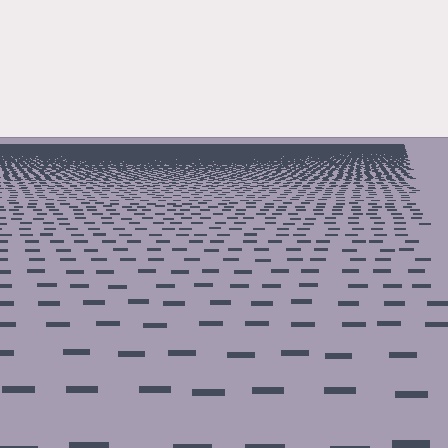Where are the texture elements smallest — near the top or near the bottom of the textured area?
Near the top.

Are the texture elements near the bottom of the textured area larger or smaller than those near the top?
Larger. Near the bottom, elements are closer to the viewer and appear at a bigger on-screen size.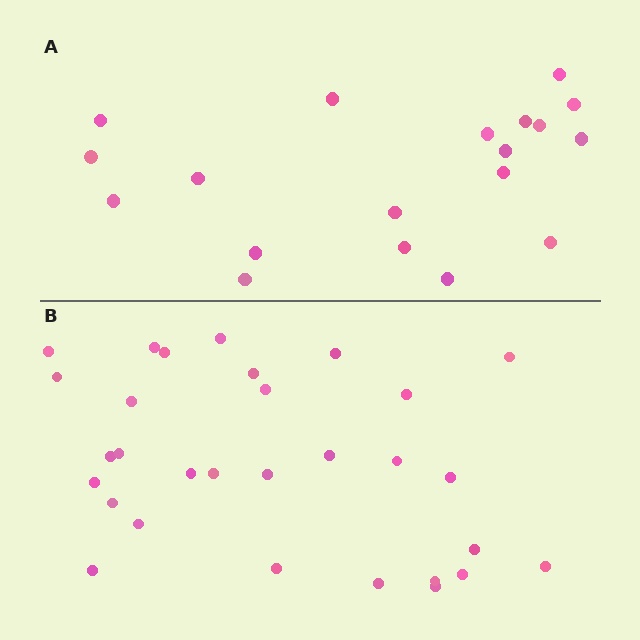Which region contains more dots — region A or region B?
Region B (the bottom region) has more dots.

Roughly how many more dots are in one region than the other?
Region B has roughly 12 or so more dots than region A.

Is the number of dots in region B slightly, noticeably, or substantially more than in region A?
Region B has substantially more. The ratio is roughly 1.6 to 1.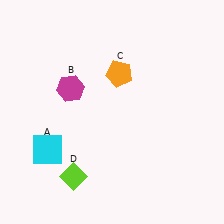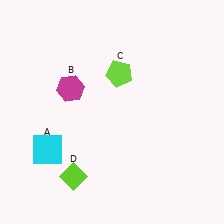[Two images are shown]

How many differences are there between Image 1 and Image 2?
There is 1 difference between the two images.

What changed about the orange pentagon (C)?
In Image 1, C is orange. In Image 2, it changed to lime.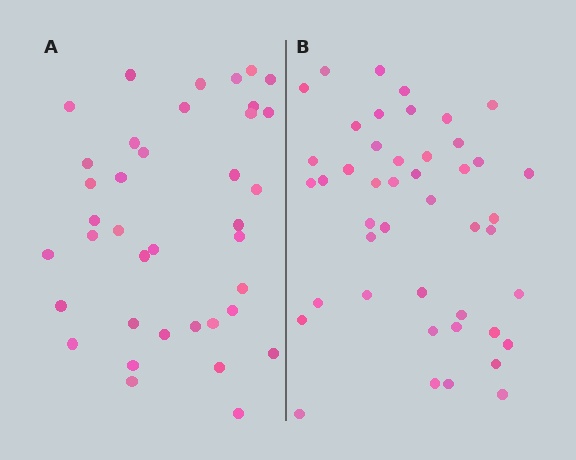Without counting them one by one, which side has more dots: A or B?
Region B (the right region) has more dots.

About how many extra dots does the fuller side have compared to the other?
Region B has roughly 8 or so more dots than region A.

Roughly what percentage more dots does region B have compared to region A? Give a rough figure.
About 20% more.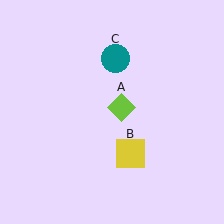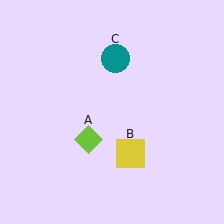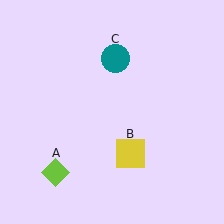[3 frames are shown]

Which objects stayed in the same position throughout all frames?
Yellow square (object B) and teal circle (object C) remained stationary.